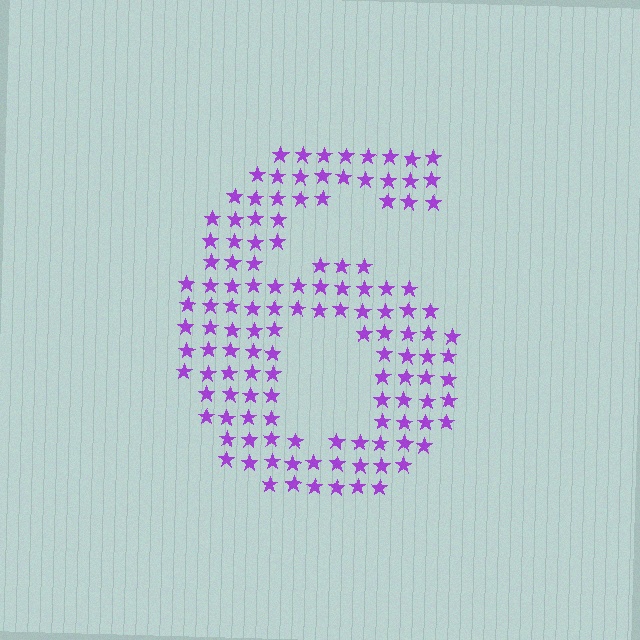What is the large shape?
The large shape is the digit 6.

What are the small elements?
The small elements are stars.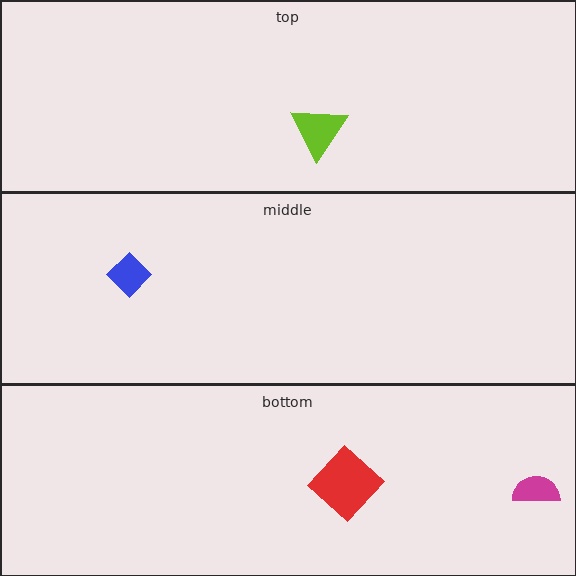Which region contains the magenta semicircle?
The bottom region.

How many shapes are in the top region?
1.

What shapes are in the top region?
The lime triangle.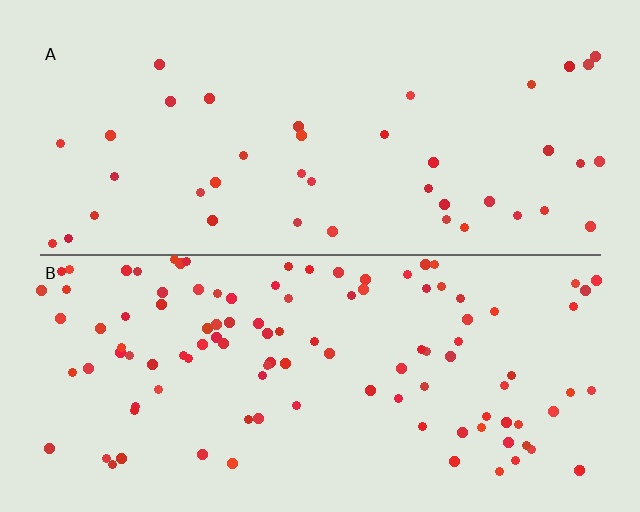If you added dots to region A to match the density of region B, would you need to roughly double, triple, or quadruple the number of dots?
Approximately triple.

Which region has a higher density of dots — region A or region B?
B (the bottom).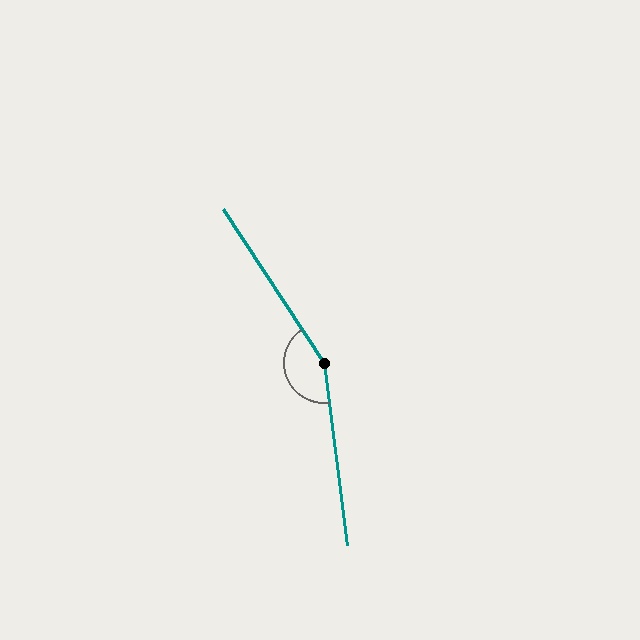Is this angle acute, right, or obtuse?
It is obtuse.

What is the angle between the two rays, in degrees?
Approximately 154 degrees.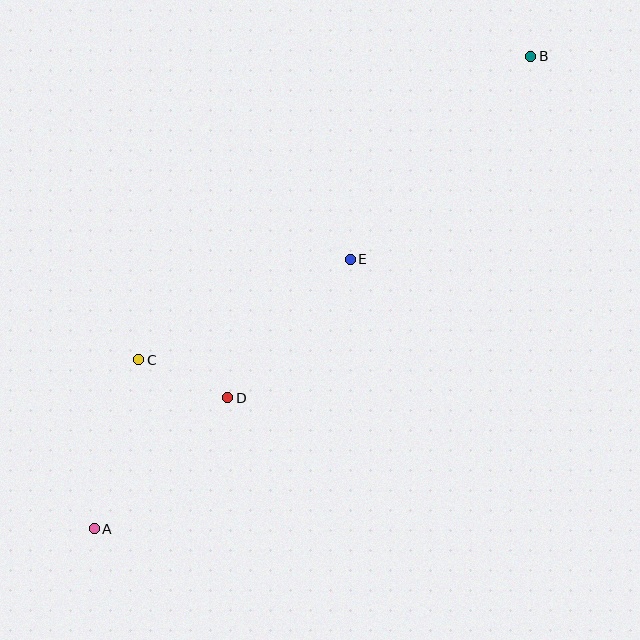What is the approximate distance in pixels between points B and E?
The distance between B and E is approximately 272 pixels.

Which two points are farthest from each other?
Points A and B are farthest from each other.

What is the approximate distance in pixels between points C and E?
The distance between C and E is approximately 234 pixels.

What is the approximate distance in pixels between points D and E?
The distance between D and E is approximately 185 pixels.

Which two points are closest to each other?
Points C and D are closest to each other.